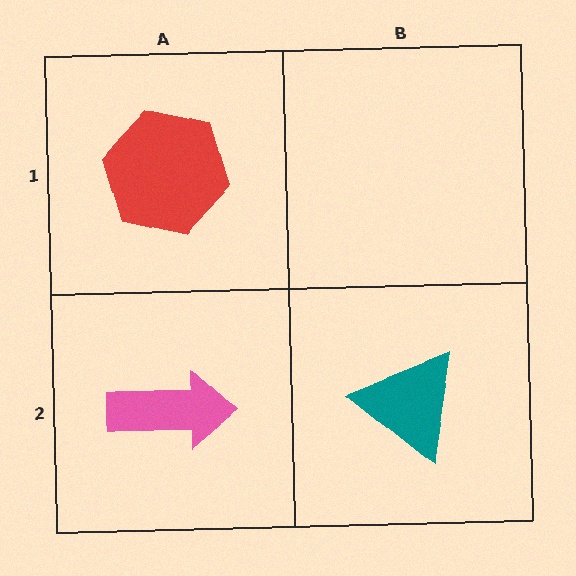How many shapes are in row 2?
2 shapes.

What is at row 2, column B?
A teal triangle.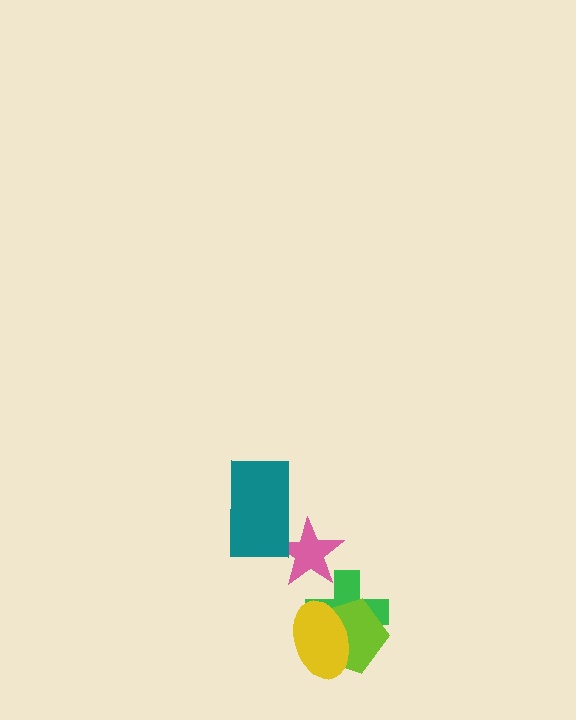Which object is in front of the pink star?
The teal rectangle is in front of the pink star.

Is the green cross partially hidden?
Yes, it is partially covered by another shape.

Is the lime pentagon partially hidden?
Yes, it is partially covered by another shape.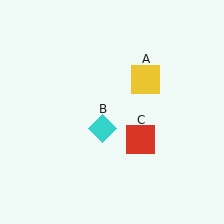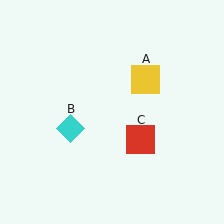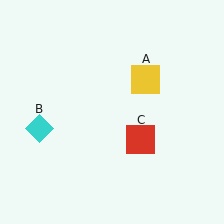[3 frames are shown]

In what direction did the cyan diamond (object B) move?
The cyan diamond (object B) moved left.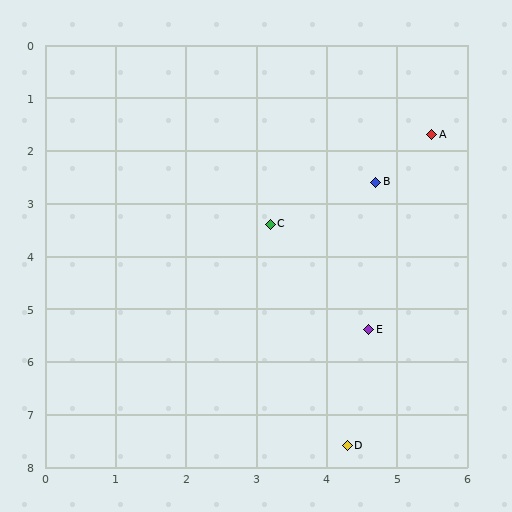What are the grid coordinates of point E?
Point E is at approximately (4.6, 5.4).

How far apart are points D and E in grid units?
Points D and E are about 2.2 grid units apart.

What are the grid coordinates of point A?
Point A is at approximately (5.5, 1.7).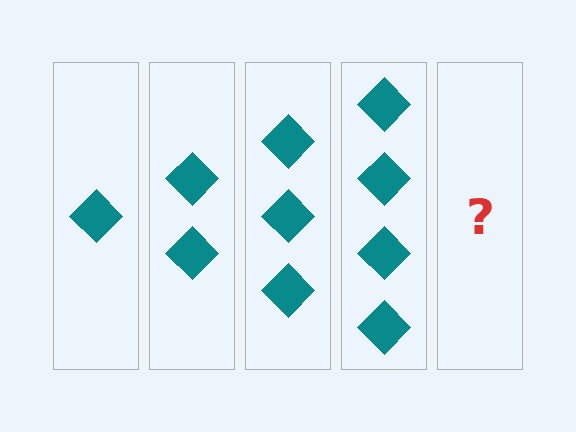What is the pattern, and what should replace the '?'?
The pattern is that each step adds one more diamond. The '?' should be 5 diamonds.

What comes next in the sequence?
The next element should be 5 diamonds.